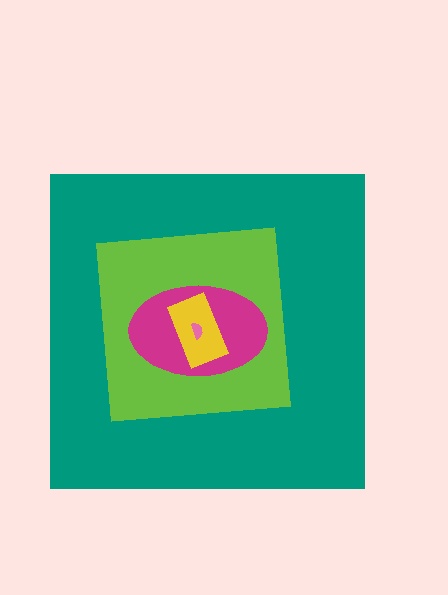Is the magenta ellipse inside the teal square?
Yes.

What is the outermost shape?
The teal square.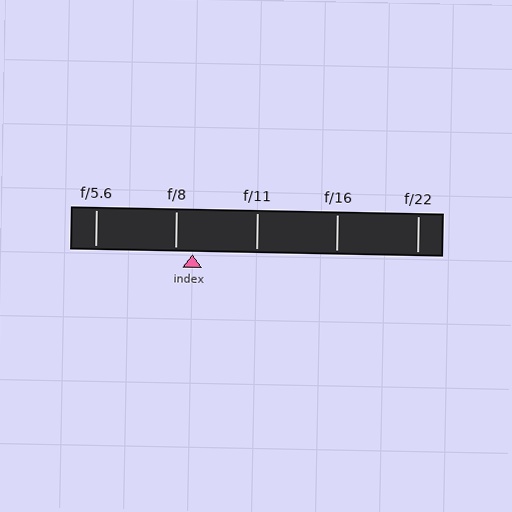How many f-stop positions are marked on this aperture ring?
There are 5 f-stop positions marked.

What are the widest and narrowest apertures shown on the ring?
The widest aperture shown is f/5.6 and the narrowest is f/22.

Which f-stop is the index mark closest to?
The index mark is closest to f/8.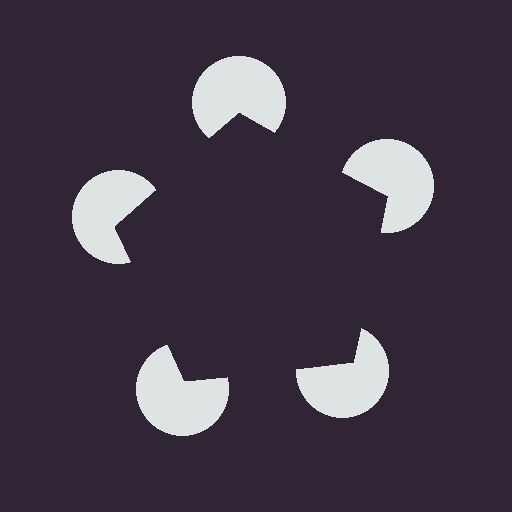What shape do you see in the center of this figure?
An illusory pentagon — its edges are inferred from the aligned wedge cuts in the pac-man discs, not physically drawn.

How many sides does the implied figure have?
5 sides.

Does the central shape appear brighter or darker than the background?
It typically appears slightly darker than the background, even though no actual brightness change is drawn.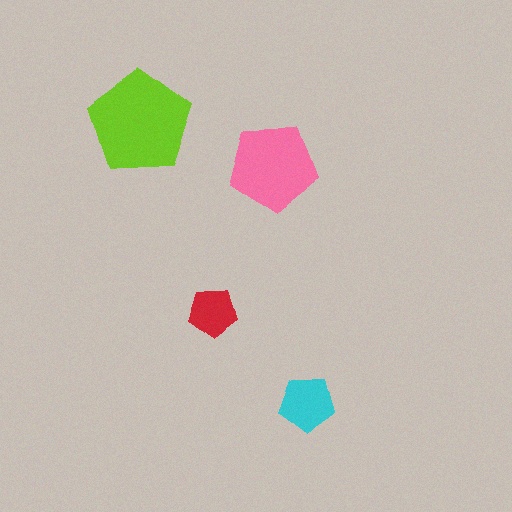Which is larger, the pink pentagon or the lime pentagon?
The lime one.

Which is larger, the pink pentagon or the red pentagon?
The pink one.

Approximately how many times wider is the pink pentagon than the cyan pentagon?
About 1.5 times wider.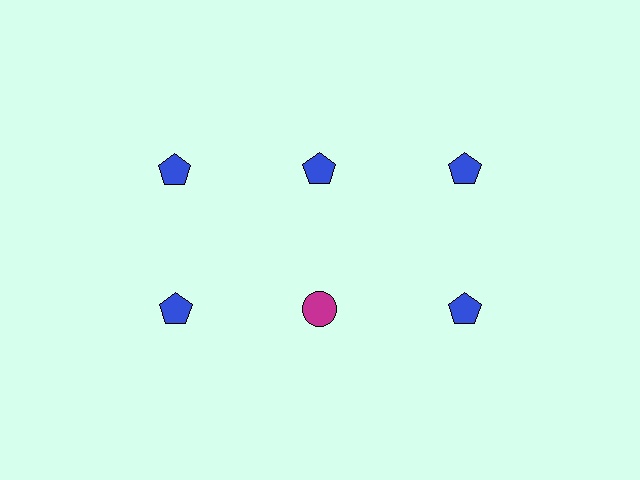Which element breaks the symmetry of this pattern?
The magenta circle in the second row, second from left column breaks the symmetry. All other shapes are blue pentagons.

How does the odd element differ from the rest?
It differs in both color (magenta instead of blue) and shape (circle instead of pentagon).